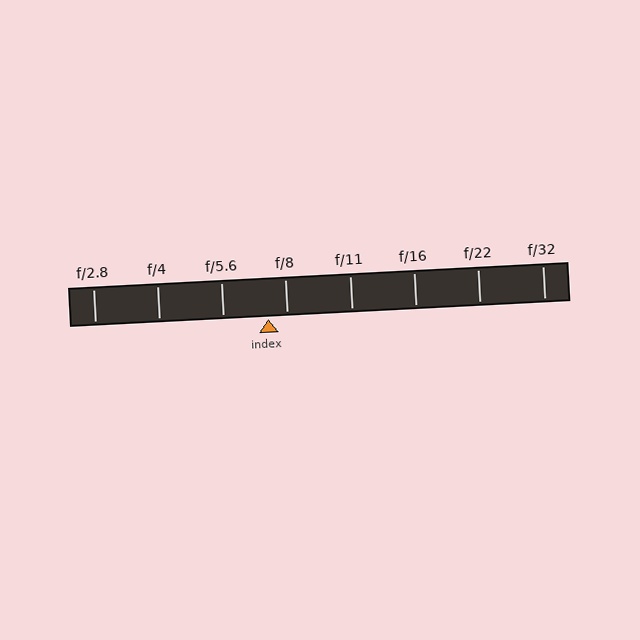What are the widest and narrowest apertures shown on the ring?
The widest aperture shown is f/2.8 and the narrowest is f/32.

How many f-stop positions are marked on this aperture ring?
There are 8 f-stop positions marked.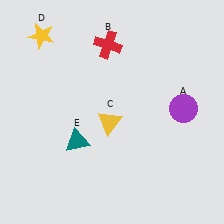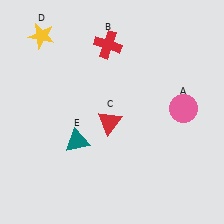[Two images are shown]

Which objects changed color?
A changed from purple to pink. C changed from yellow to red.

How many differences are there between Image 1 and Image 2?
There are 2 differences between the two images.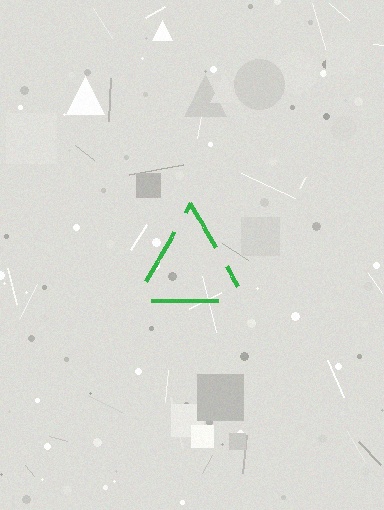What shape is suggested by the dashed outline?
The dashed outline suggests a triangle.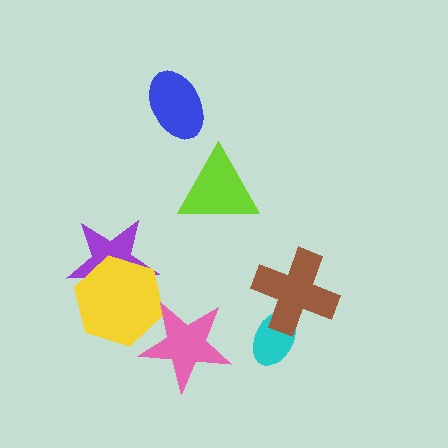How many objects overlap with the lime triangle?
0 objects overlap with the lime triangle.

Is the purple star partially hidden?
Yes, it is partially covered by another shape.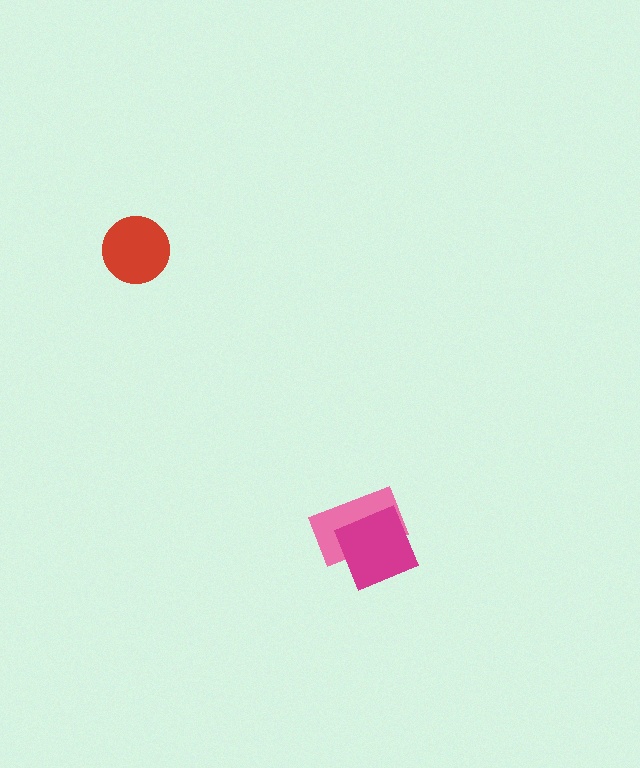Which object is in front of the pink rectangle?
The magenta square is in front of the pink rectangle.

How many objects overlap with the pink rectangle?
1 object overlaps with the pink rectangle.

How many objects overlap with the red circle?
0 objects overlap with the red circle.